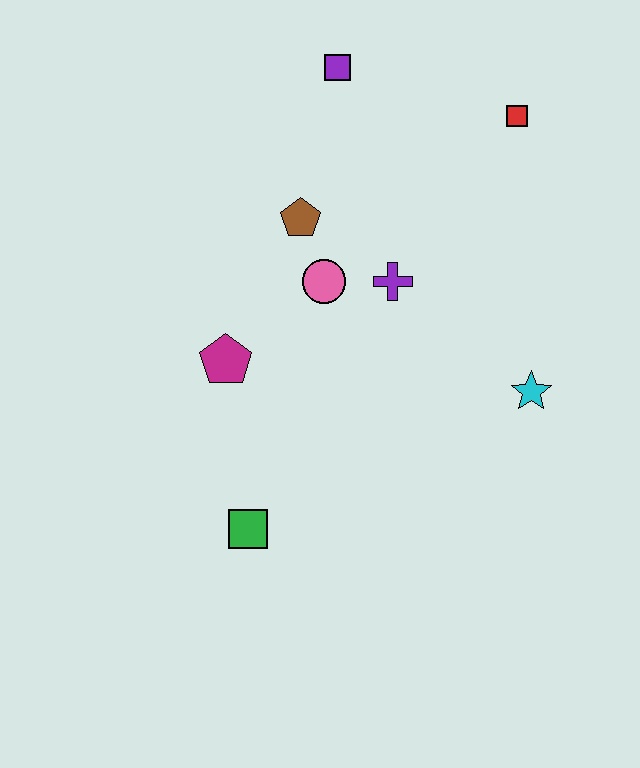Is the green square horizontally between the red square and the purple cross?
No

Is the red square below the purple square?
Yes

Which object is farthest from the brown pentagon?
The green square is farthest from the brown pentagon.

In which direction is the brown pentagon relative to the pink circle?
The brown pentagon is above the pink circle.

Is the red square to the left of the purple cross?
No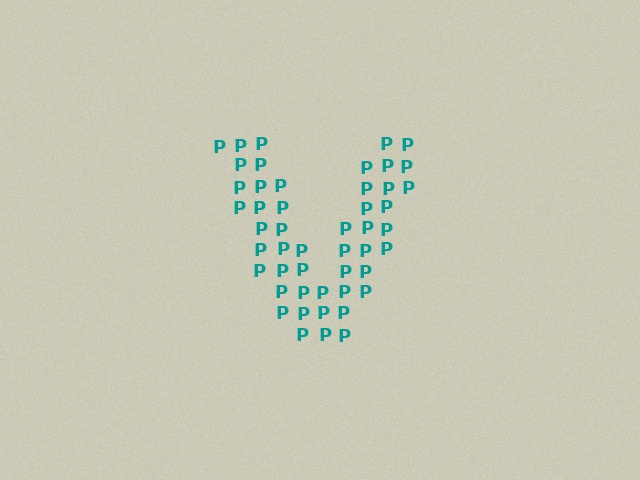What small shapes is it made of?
It is made of small letter P's.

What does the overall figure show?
The overall figure shows the letter V.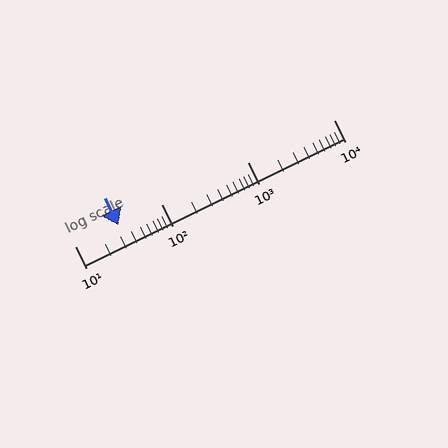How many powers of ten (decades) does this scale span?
The scale spans 3 decades, from 10 to 10000.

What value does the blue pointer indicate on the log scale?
The pointer indicates approximately 32.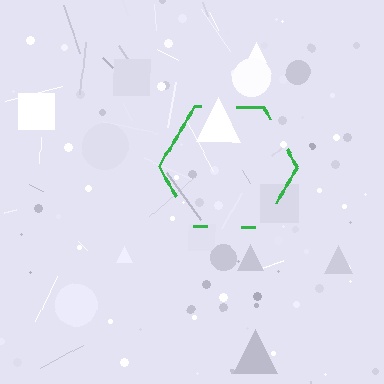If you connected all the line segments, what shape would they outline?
They would outline a hexagon.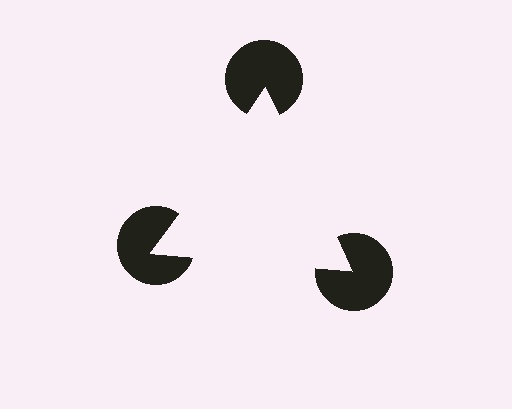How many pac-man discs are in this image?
There are 3 — one at each vertex of the illusory triangle.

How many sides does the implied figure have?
3 sides.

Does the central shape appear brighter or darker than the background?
It typically appears slightly brighter than the background, even though no actual brightness change is drawn.